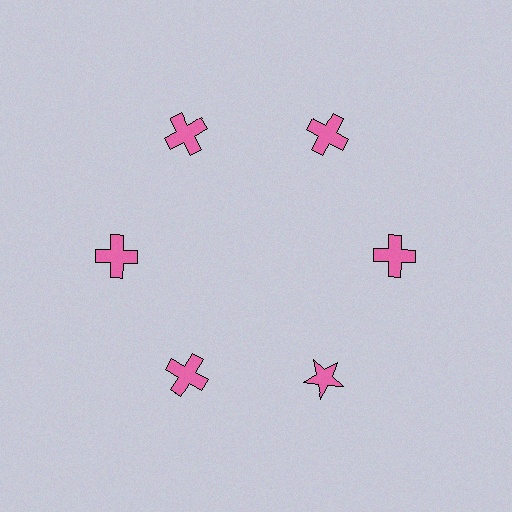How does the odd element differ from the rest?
It has a different shape: star instead of cross.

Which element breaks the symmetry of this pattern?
The pink star at roughly the 5 o'clock position breaks the symmetry. All other shapes are pink crosses.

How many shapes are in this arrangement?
There are 6 shapes arranged in a ring pattern.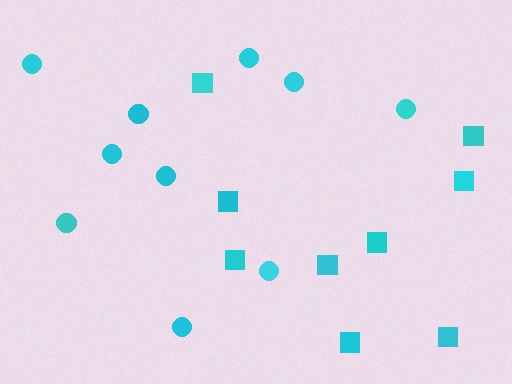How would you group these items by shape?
There are 2 groups: one group of squares (9) and one group of circles (10).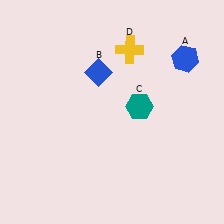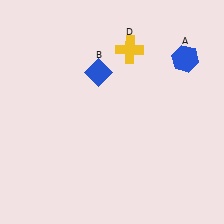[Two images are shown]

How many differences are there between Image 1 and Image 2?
There is 1 difference between the two images.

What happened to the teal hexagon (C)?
The teal hexagon (C) was removed in Image 2. It was in the top-right area of Image 1.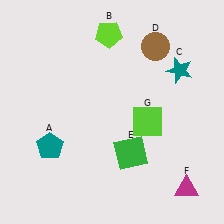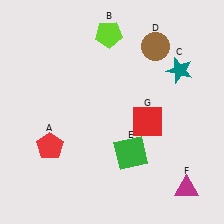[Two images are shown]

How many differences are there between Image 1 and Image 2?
There are 2 differences between the two images.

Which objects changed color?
A changed from teal to red. G changed from lime to red.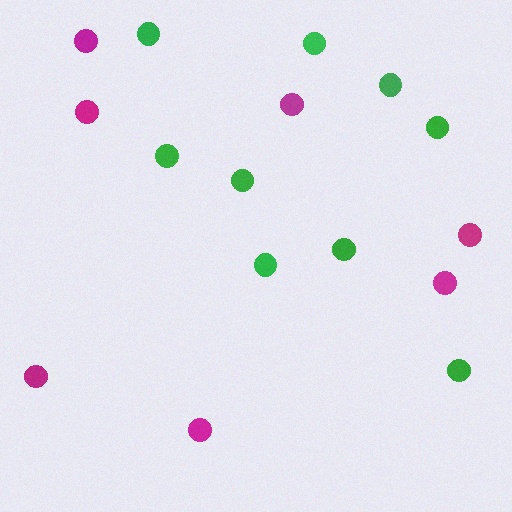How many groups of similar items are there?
There are 2 groups: one group of magenta circles (7) and one group of green circles (9).